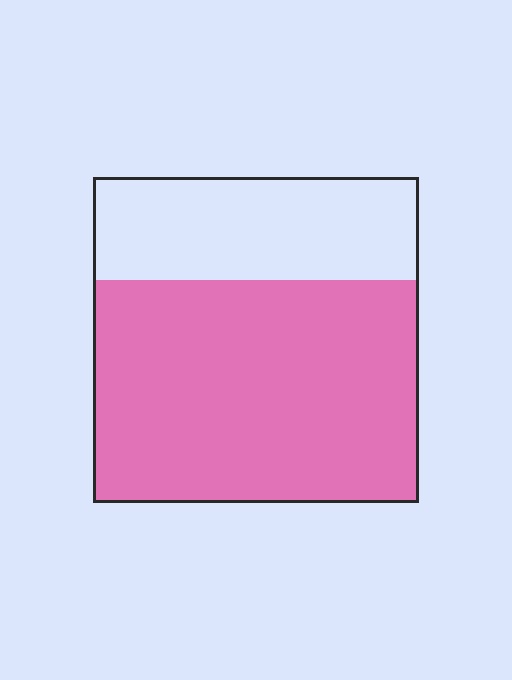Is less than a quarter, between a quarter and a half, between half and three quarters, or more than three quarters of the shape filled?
Between half and three quarters.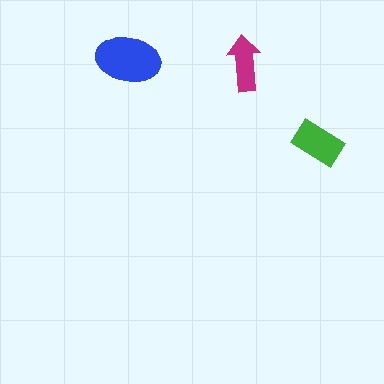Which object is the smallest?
The magenta arrow.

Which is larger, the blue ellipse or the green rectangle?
The blue ellipse.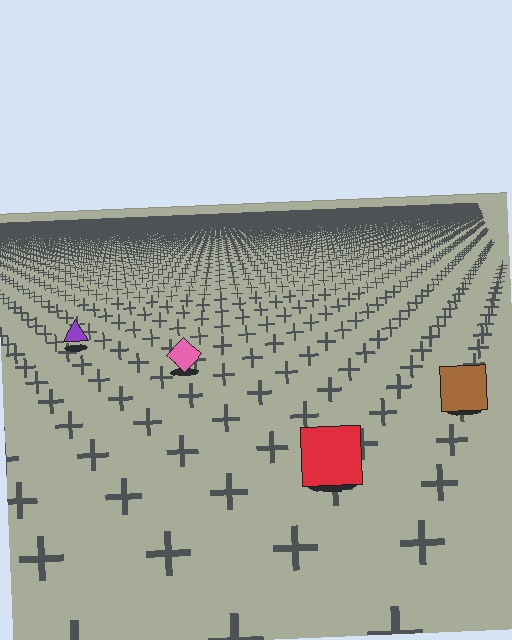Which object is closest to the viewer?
The red square is closest. The texture marks near it are larger and more spread out.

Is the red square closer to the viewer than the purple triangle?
Yes. The red square is closer — you can tell from the texture gradient: the ground texture is coarser near it.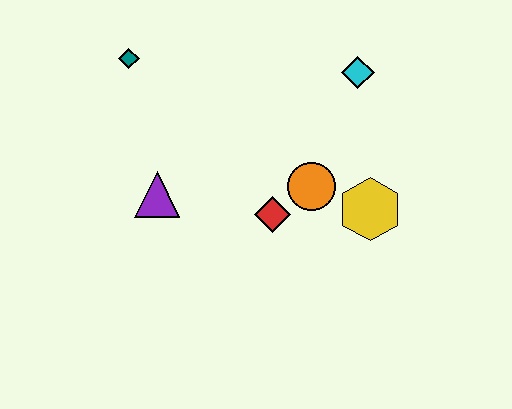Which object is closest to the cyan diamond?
The orange circle is closest to the cyan diamond.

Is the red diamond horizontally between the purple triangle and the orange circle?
Yes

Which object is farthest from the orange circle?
The teal diamond is farthest from the orange circle.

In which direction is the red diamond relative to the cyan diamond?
The red diamond is below the cyan diamond.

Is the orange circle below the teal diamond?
Yes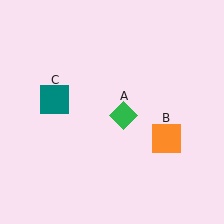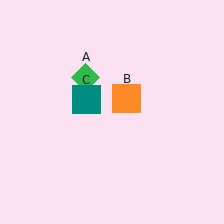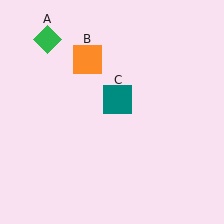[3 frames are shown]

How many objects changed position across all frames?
3 objects changed position: green diamond (object A), orange square (object B), teal square (object C).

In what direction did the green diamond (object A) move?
The green diamond (object A) moved up and to the left.